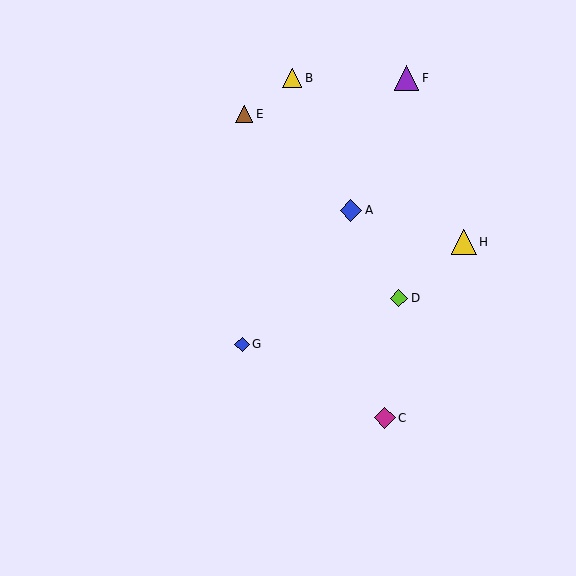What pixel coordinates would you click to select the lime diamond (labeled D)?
Click at (399, 298) to select the lime diamond D.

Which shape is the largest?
The yellow triangle (labeled H) is the largest.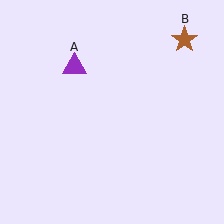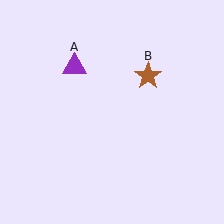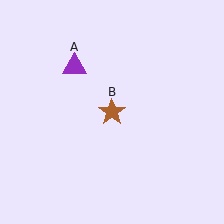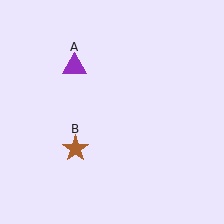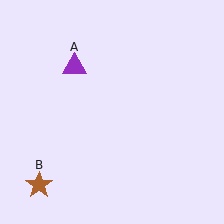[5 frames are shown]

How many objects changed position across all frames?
1 object changed position: brown star (object B).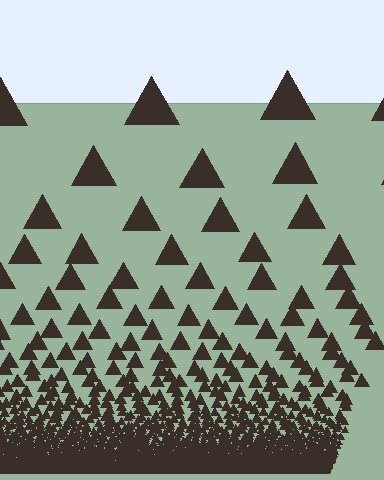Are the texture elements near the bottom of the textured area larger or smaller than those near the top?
Smaller. The gradient is inverted — elements near the bottom are smaller and denser.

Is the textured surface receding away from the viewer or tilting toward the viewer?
The surface appears to tilt toward the viewer. Texture elements get larger and sparser toward the top.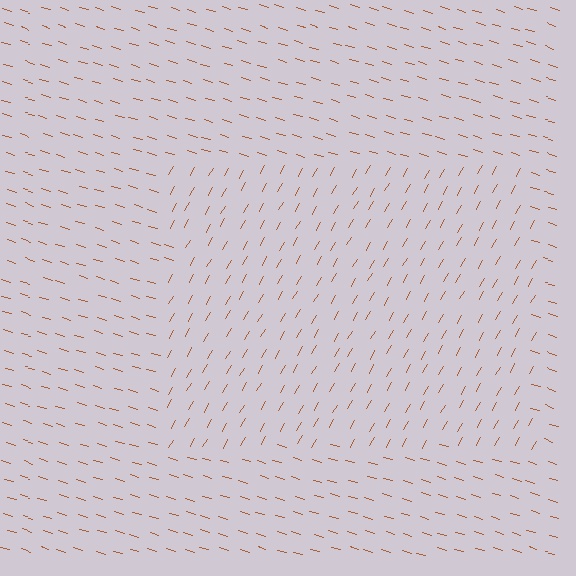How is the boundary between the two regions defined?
The boundary is defined purely by a change in line orientation (approximately 77 degrees difference). All lines are the same color and thickness.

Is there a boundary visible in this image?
Yes, there is a texture boundary formed by a change in line orientation.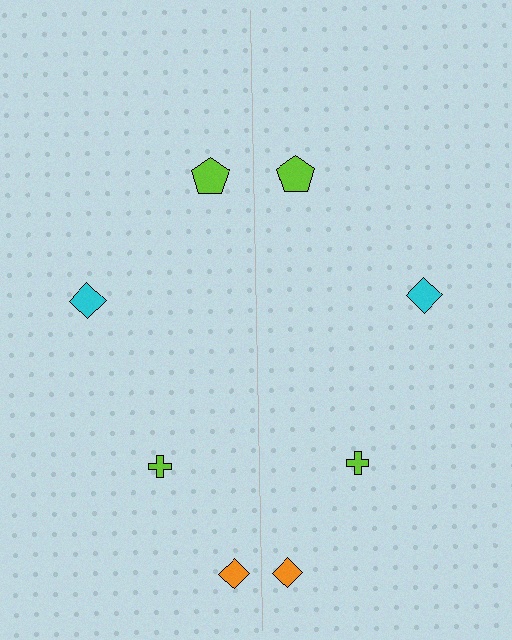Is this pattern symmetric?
Yes, this pattern has bilateral (reflection) symmetry.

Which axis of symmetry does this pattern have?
The pattern has a vertical axis of symmetry running through the center of the image.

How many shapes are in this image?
There are 8 shapes in this image.